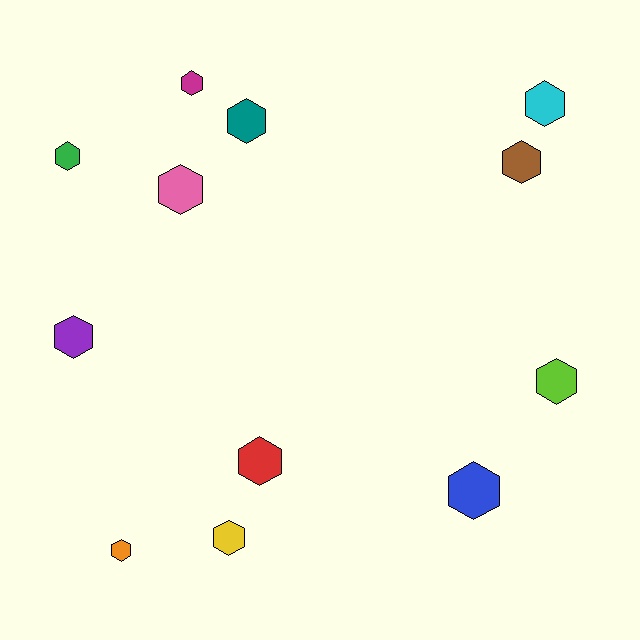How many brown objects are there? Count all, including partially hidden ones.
There is 1 brown object.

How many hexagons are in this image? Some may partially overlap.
There are 12 hexagons.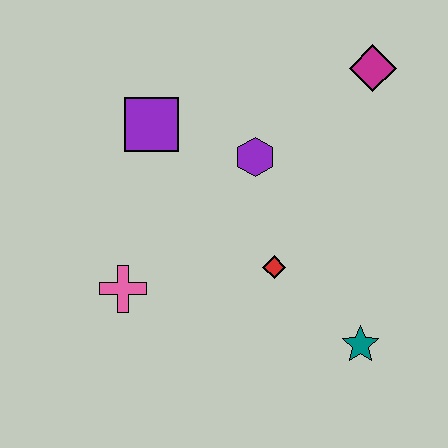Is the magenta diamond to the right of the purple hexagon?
Yes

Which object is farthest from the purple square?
The teal star is farthest from the purple square.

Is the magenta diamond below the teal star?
No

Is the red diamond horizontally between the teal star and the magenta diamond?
No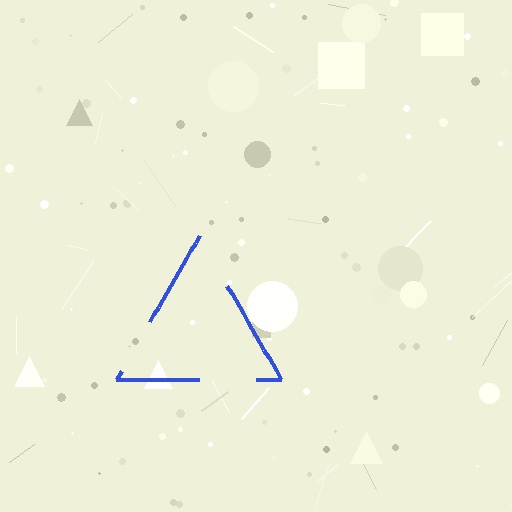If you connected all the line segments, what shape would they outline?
They would outline a triangle.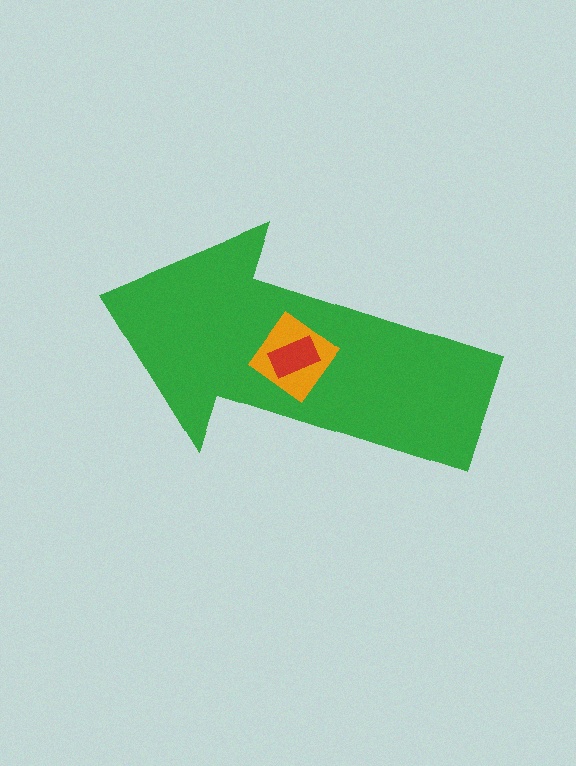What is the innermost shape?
The red rectangle.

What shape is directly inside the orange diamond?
The red rectangle.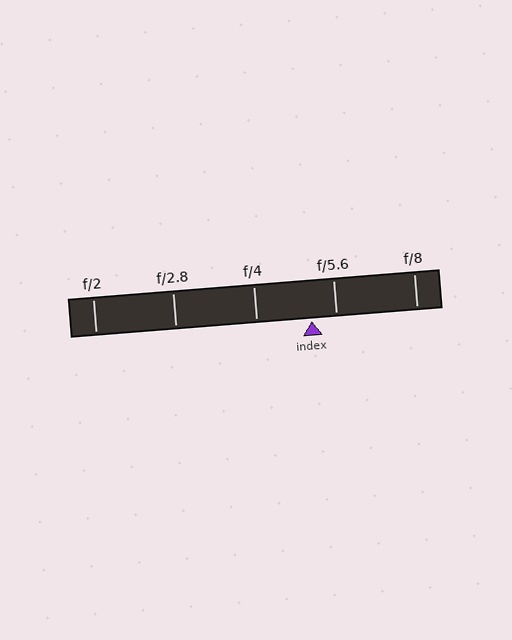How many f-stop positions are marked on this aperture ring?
There are 5 f-stop positions marked.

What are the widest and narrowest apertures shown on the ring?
The widest aperture shown is f/2 and the narrowest is f/8.